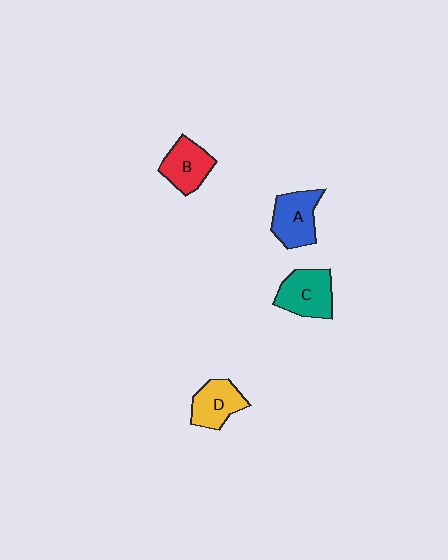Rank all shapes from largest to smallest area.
From largest to smallest: C (teal), A (blue), D (yellow), B (red).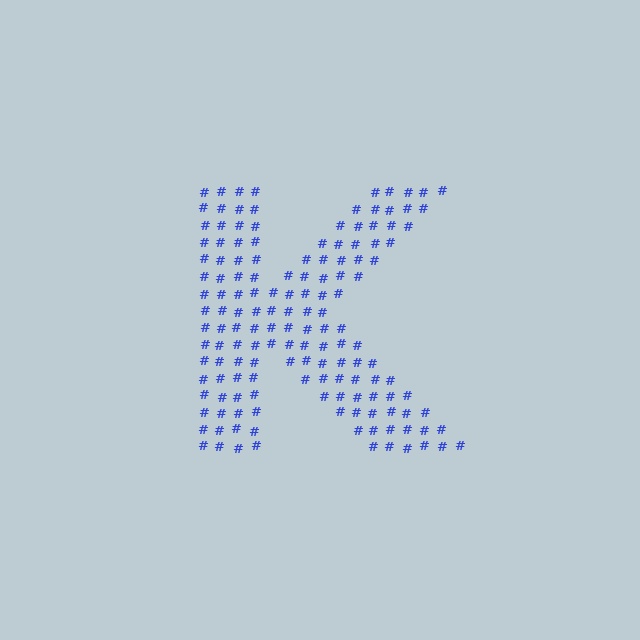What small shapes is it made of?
It is made of small hash symbols.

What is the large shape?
The large shape is the letter K.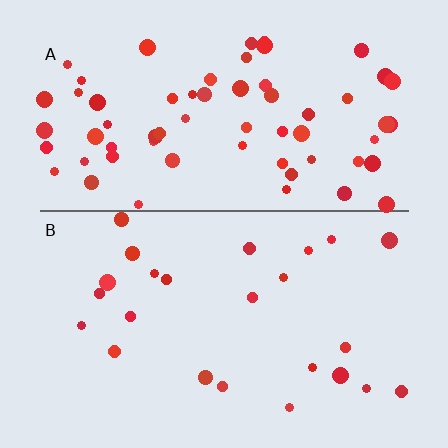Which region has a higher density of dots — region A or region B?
A (the top).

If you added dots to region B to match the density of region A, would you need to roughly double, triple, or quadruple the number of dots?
Approximately triple.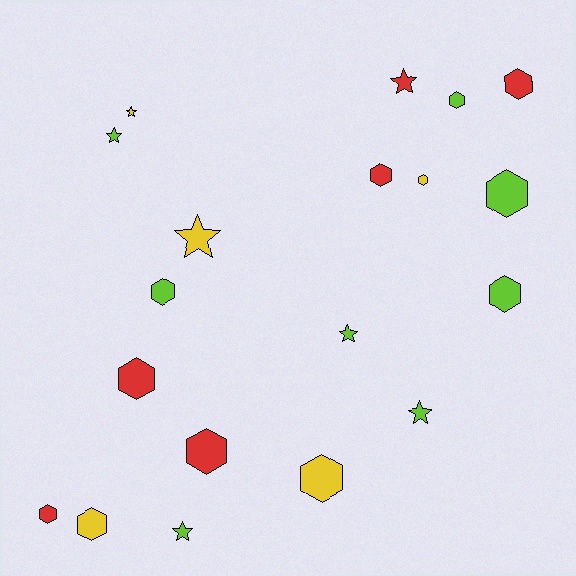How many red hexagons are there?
There are 5 red hexagons.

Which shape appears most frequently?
Hexagon, with 12 objects.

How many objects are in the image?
There are 19 objects.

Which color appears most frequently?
Lime, with 8 objects.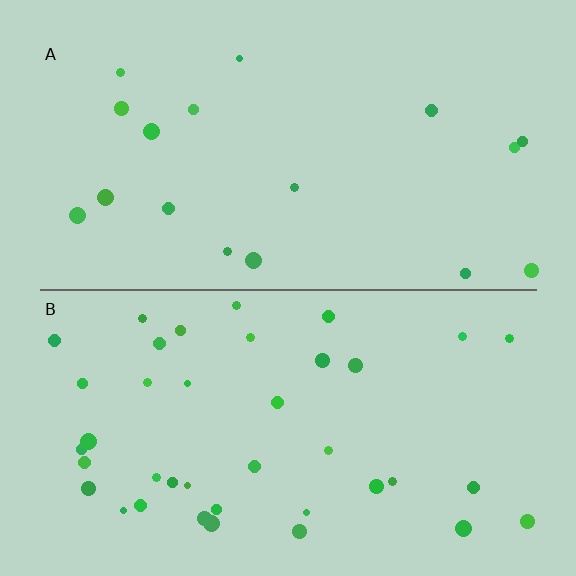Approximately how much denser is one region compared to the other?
Approximately 2.3× — region B over region A.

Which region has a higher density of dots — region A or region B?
B (the bottom).